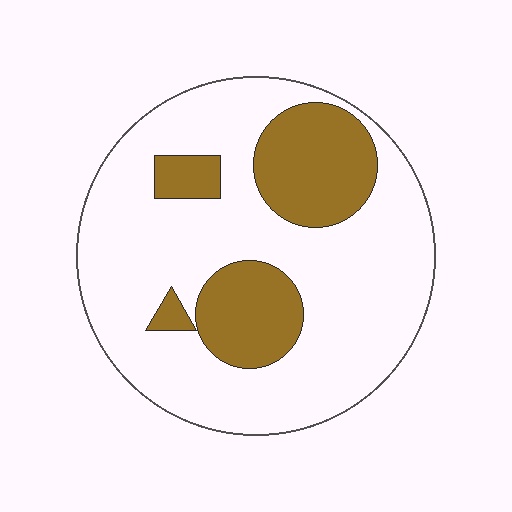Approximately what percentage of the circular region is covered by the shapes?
Approximately 25%.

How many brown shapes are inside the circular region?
4.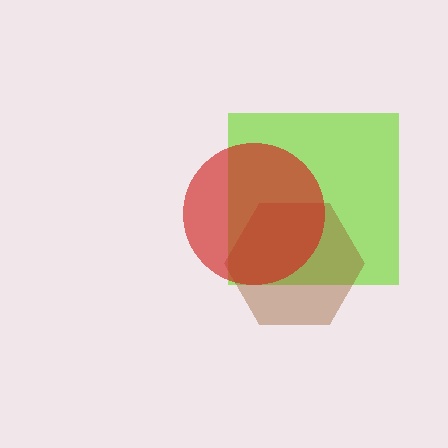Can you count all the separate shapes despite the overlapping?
Yes, there are 3 separate shapes.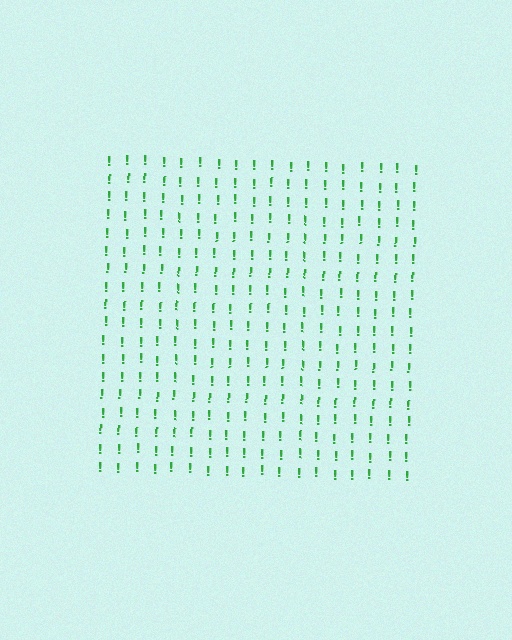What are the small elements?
The small elements are exclamation marks.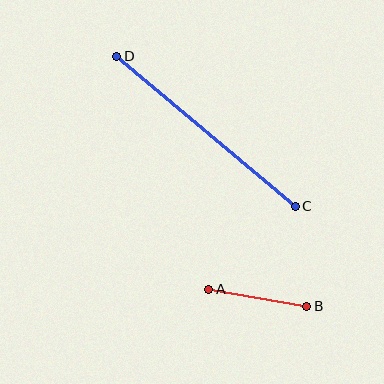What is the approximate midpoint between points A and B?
The midpoint is at approximately (258, 298) pixels.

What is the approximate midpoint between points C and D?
The midpoint is at approximately (206, 131) pixels.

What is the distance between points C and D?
The distance is approximately 233 pixels.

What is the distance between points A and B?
The distance is approximately 100 pixels.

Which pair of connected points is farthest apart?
Points C and D are farthest apart.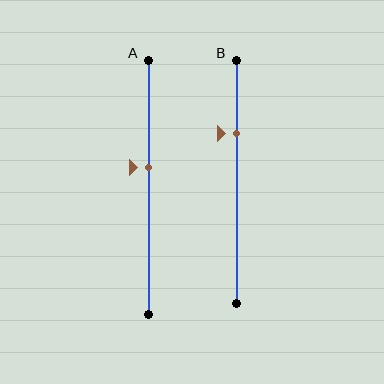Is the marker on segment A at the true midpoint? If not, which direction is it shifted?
No, the marker on segment A is shifted upward by about 8% of the segment length.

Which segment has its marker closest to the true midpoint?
Segment A has its marker closest to the true midpoint.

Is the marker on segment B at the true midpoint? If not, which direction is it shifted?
No, the marker on segment B is shifted upward by about 20% of the segment length.